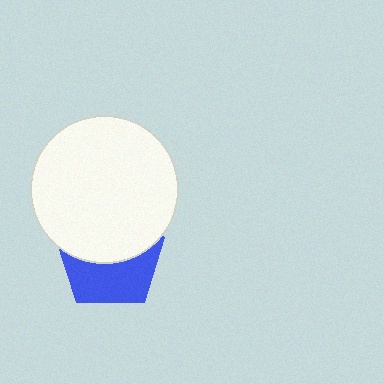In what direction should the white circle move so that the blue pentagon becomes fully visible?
The white circle should move up. That is the shortest direction to clear the overlap and leave the blue pentagon fully visible.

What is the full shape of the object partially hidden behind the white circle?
The partially hidden object is a blue pentagon.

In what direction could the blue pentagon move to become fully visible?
The blue pentagon could move down. That would shift it out from behind the white circle entirely.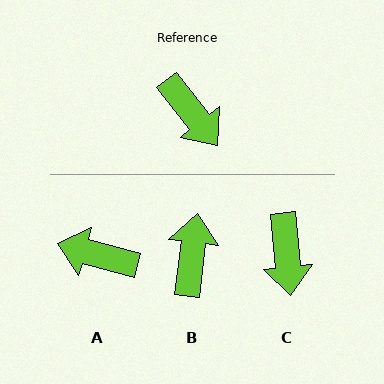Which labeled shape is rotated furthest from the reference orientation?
A, about 143 degrees away.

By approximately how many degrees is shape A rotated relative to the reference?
Approximately 143 degrees clockwise.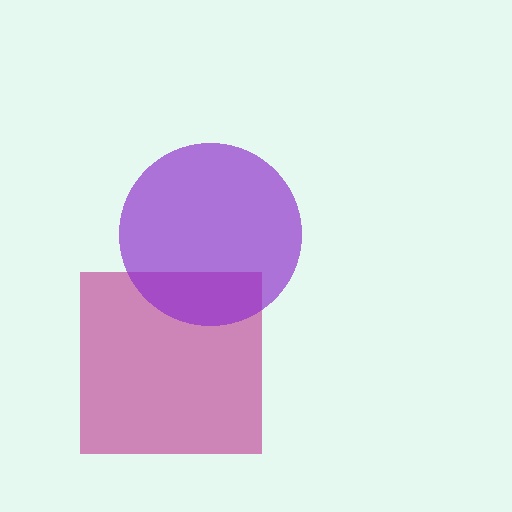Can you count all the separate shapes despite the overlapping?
Yes, there are 2 separate shapes.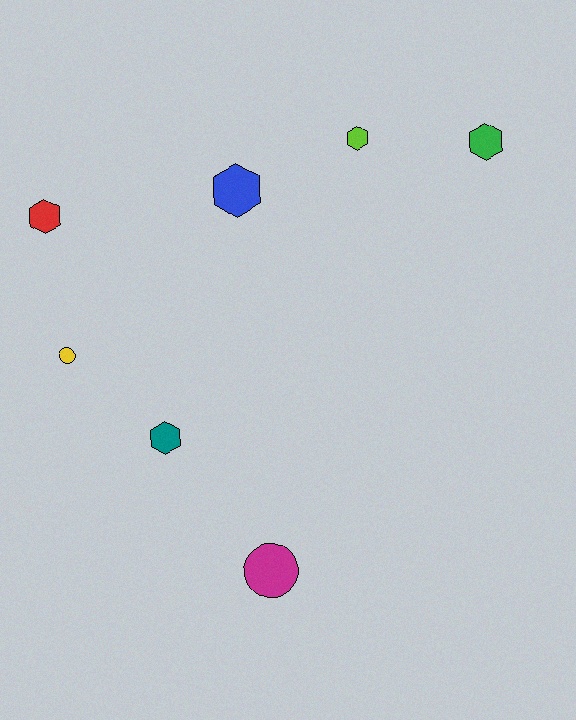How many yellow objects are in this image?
There is 1 yellow object.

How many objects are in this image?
There are 7 objects.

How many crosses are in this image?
There are no crosses.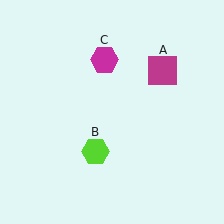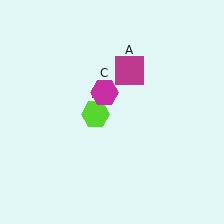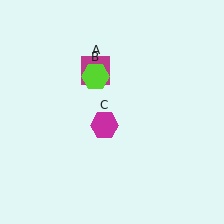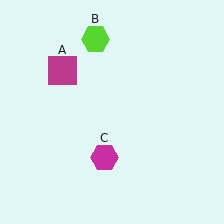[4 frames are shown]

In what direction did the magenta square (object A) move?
The magenta square (object A) moved left.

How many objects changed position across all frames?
3 objects changed position: magenta square (object A), lime hexagon (object B), magenta hexagon (object C).